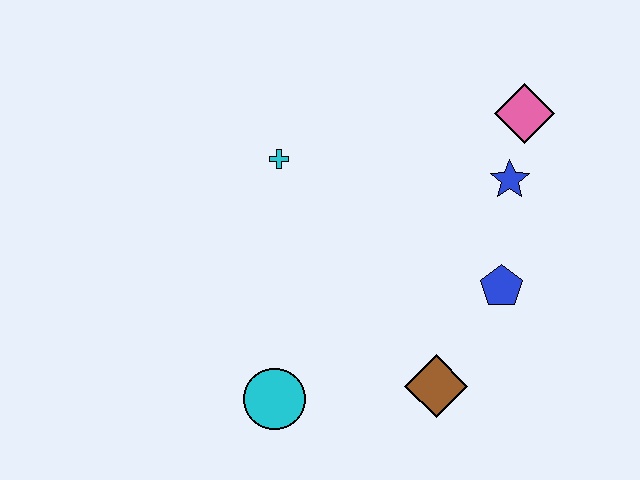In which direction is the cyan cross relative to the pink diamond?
The cyan cross is to the left of the pink diamond.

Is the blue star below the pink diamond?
Yes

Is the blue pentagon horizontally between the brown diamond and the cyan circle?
No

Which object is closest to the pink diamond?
The blue star is closest to the pink diamond.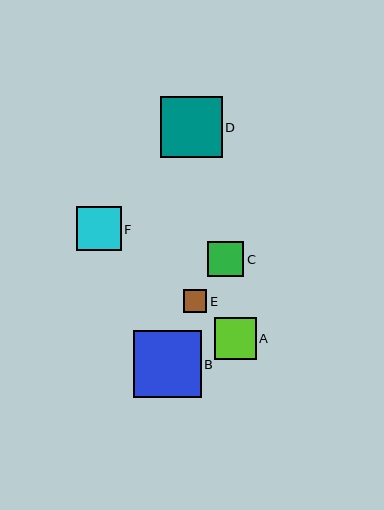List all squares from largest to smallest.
From largest to smallest: B, D, F, A, C, E.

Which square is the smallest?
Square E is the smallest with a size of approximately 23 pixels.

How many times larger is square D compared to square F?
Square D is approximately 1.4 times the size of square F.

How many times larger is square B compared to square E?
Square B is approximately 2.9 times the size of square E.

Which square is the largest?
Square B is the largest with a size of approximately 67 pixels.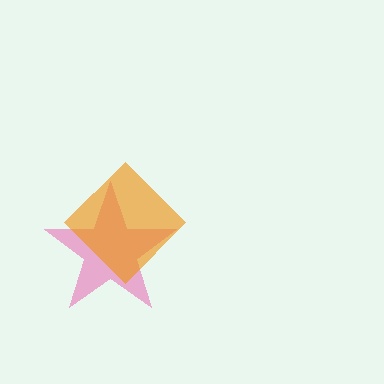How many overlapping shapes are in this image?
There are 2 overlapping shapes in the image.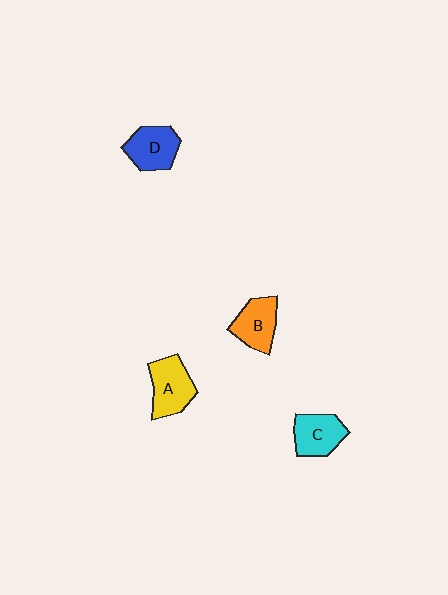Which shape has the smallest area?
Shape C (cyan).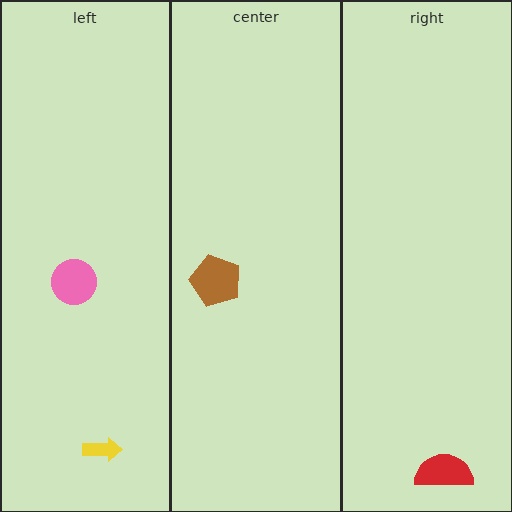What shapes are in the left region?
The pink circle, the yellow arrow.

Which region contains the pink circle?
The left region.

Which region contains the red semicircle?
The right region.